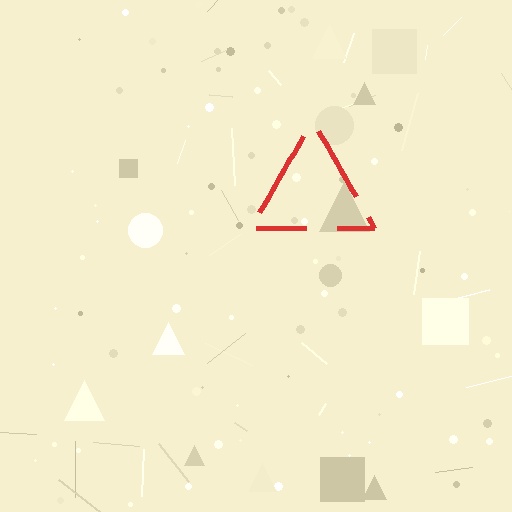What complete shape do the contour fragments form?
The contour fragments form a triangle.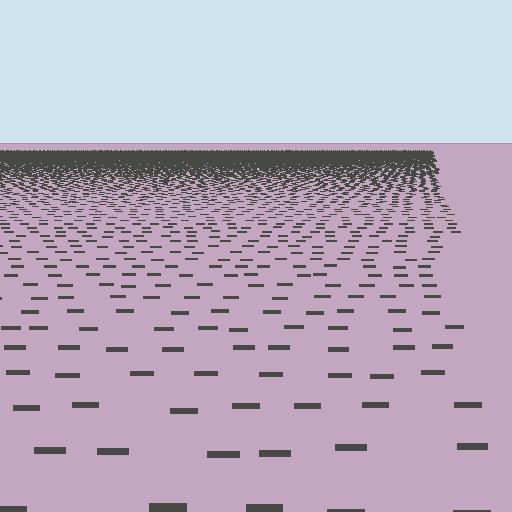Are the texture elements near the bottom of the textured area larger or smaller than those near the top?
Larger. Near the bottom, elements are closer to the viewer and appear at a bigger on-screen size.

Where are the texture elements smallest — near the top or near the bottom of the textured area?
Near the top.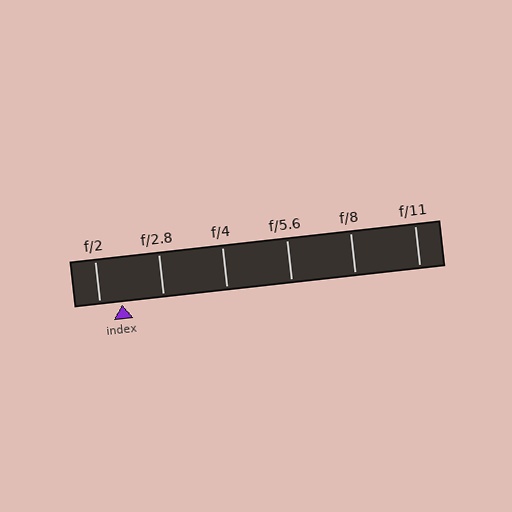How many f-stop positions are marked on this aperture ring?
There are 6 f-stop positions marked.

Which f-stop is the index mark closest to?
The index mark is closest to f/2.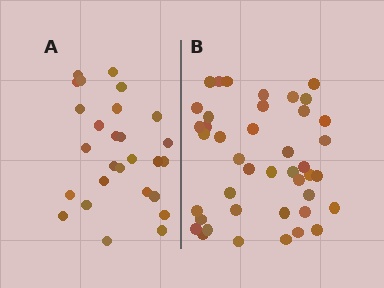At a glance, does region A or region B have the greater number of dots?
Region B (the right region) has more dots.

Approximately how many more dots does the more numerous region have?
Region B has approximately 15 more dots than region A.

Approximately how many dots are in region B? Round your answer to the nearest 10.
About 40 dots. (The exact count is 42, which rounds to 40.)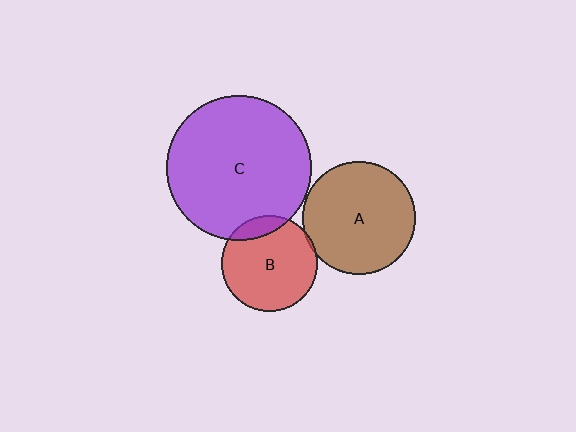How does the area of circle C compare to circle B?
Approximately 2.3 times.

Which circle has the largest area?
Circle C (purple).